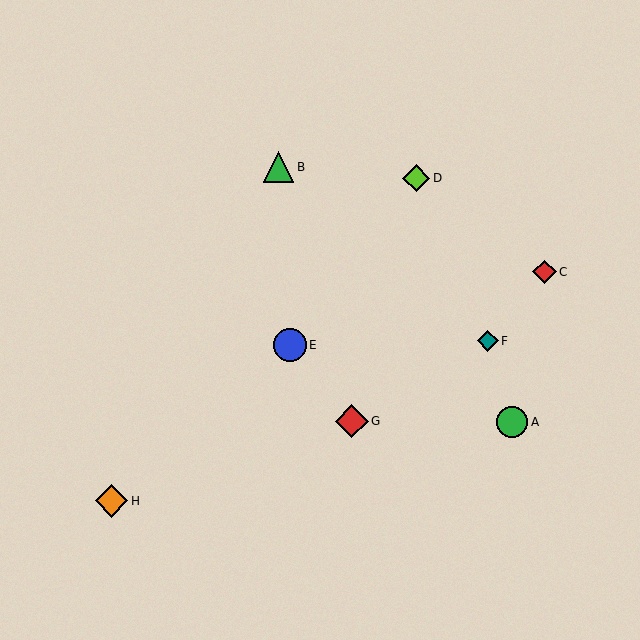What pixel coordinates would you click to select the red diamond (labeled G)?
Click at (352, 421) to select the red diamond G.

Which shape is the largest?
The orange diamond (labeled H) is the largest.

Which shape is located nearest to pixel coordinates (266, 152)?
The green triangle (labeled B) at (278, 167) is nearest to that location.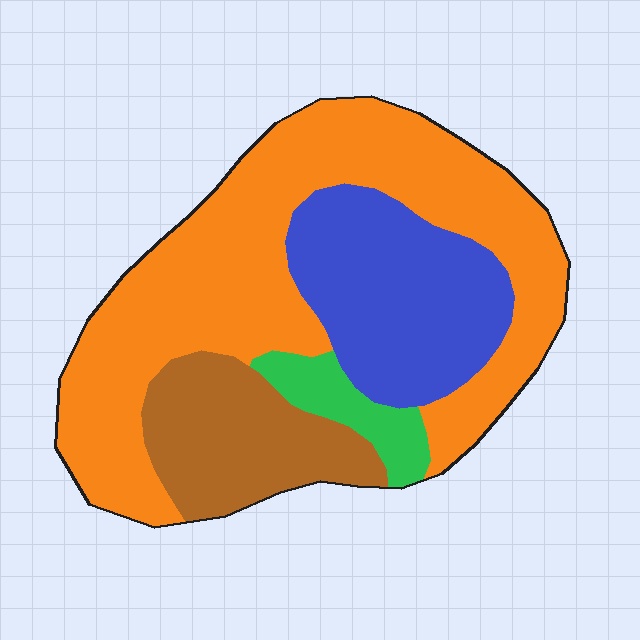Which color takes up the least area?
Green, at roughly 5%.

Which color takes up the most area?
Orange, at roughly 55%.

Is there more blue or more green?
Blue.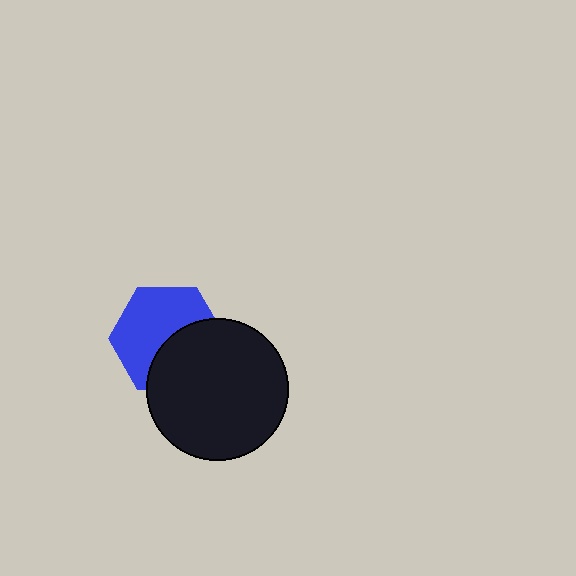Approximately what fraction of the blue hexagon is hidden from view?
Roughly 42% of the blue hexagon is hidden behind the black circle.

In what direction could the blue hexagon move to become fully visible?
The blue hexagon could move toward the upper-left. That would shift it out from behind the black circle entirely.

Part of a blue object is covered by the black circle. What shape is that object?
It is a hexagon.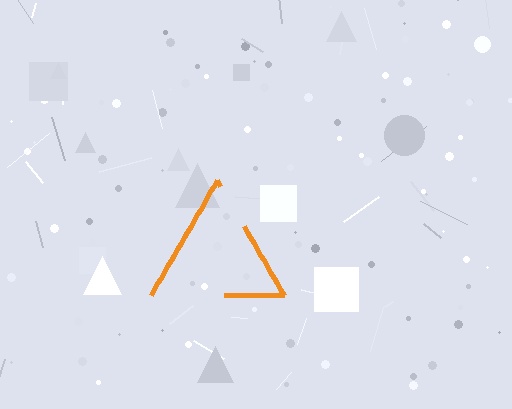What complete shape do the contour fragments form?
The contour fragments form a triangle.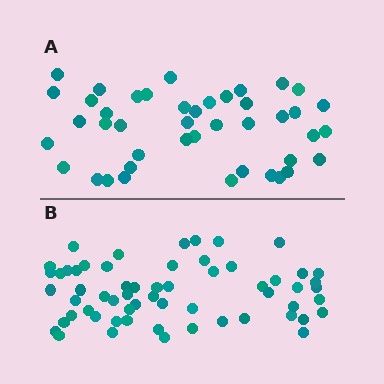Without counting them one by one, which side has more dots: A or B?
Region B (the bottom region) has more dots.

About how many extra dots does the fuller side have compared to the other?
Region B has approximately 15 more dots than region A.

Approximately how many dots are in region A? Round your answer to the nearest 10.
About 40 dots. (The exact count is 43, which rounds to 40.)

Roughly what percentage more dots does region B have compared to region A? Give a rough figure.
About 40% more.